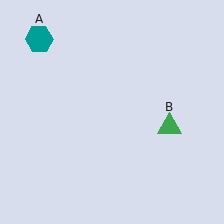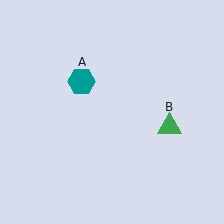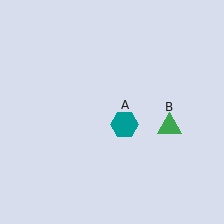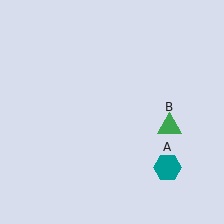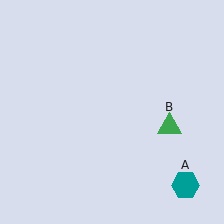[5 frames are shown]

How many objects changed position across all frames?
1 object changed position: teal hexagon (object A).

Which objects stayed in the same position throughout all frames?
Green triangle (object B) remained stationary.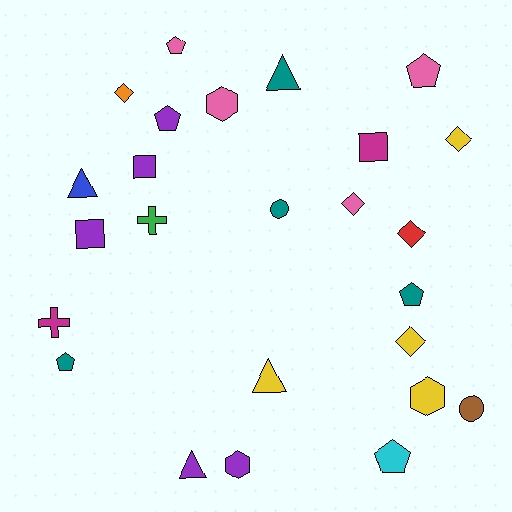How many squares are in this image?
There are 3 squares.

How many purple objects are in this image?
There are 5 purple objects.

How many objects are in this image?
There are 25 objects.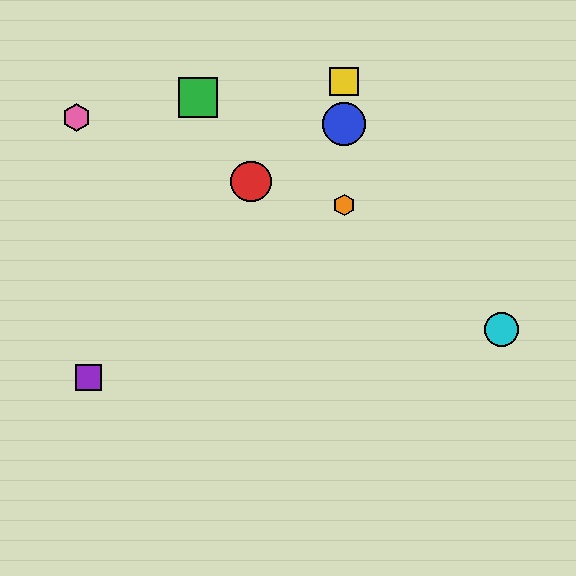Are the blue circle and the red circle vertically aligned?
No, the blue circle is at x≈344 and the red circle is at x≈251.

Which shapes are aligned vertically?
The blue circle, the yellow square, the orange hexagon are aligned vertically.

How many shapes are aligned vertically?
3 shapes (the blue circle, the yellow square, the orange hexagon) are aligned vertically.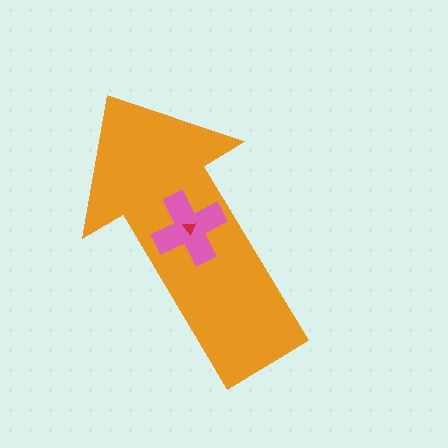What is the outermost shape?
The orange arrow.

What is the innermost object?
The red triangle.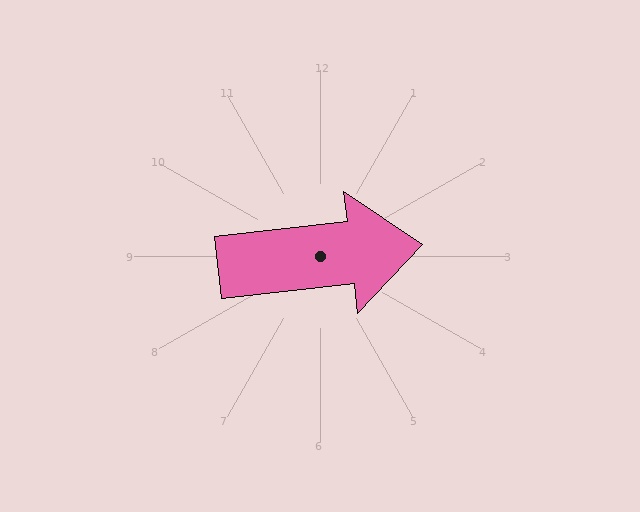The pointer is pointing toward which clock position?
Roughly 3 o'clock.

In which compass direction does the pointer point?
East.